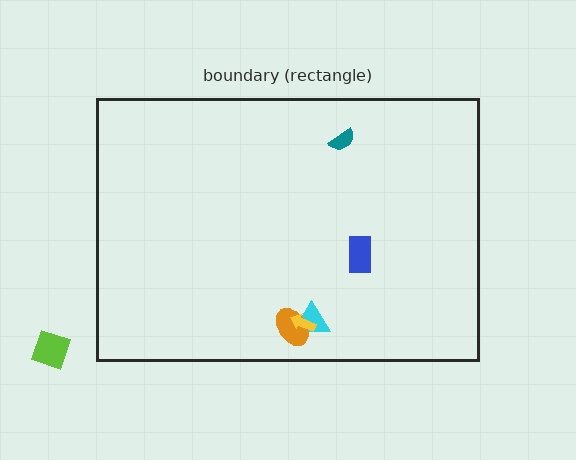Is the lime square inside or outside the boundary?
Outside.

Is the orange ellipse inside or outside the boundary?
Inside.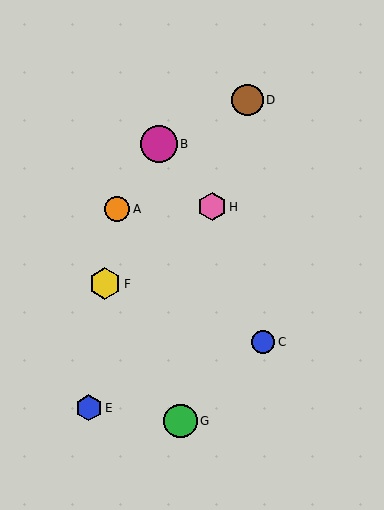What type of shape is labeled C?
Shape C is a blue circle.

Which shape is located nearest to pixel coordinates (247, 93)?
The brown circle (labeled D) at (247, 100) is nearest to that location.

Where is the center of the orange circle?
The center of the orange circle is at (117, 209).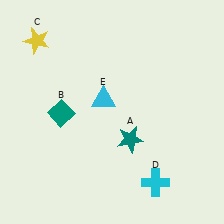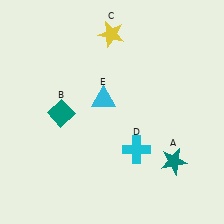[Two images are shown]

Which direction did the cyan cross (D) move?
The cyan cross (D) moved up.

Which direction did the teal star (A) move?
The teal star (A) moved right.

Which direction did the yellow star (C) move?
The yellow star (C) moved right.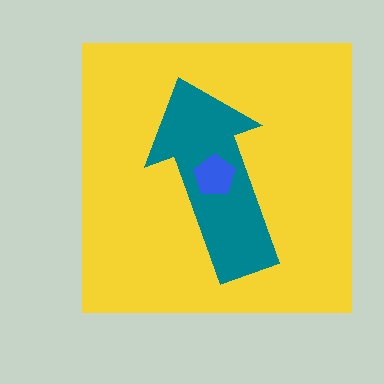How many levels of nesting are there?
3.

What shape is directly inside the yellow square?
The teal arrow.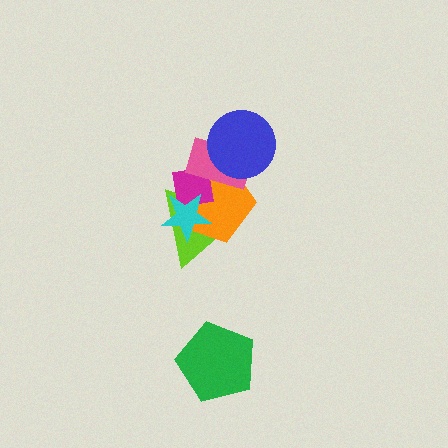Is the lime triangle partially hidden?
Yes, it is partially covered by another shape.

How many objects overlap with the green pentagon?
0 objects overlap with the green pentagon.